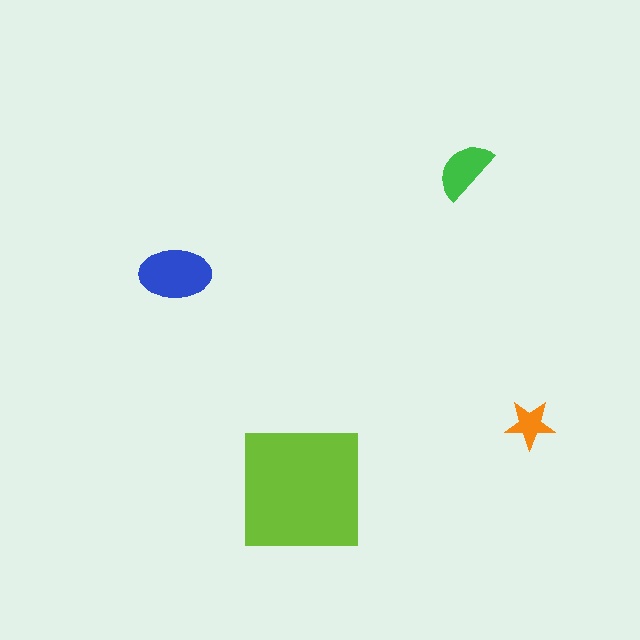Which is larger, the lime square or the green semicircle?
The lime square.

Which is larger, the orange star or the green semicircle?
The green semicircle.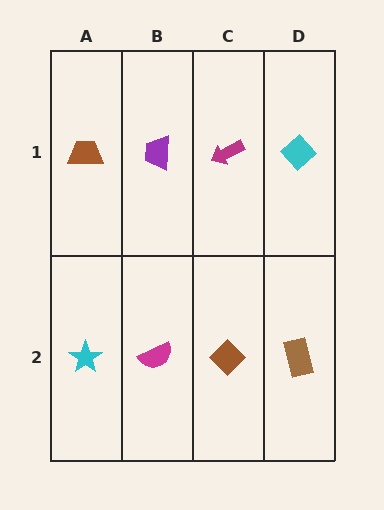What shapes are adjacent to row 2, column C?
A magenta arrow (row 1, column C), a magenta semicircle (row 2, column B), a brown rectangle (row 2, column D).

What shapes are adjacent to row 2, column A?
A brown trapezoid (row 1, column A), a magenta semicircle (row 2, column B).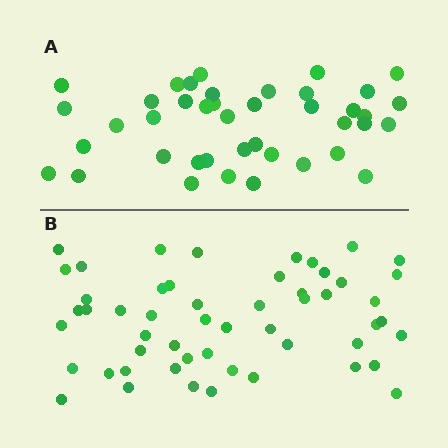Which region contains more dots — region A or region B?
Region B (the bottom region) has more dots.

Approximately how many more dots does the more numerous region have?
Region B has roughly 12 or so more dots than region A.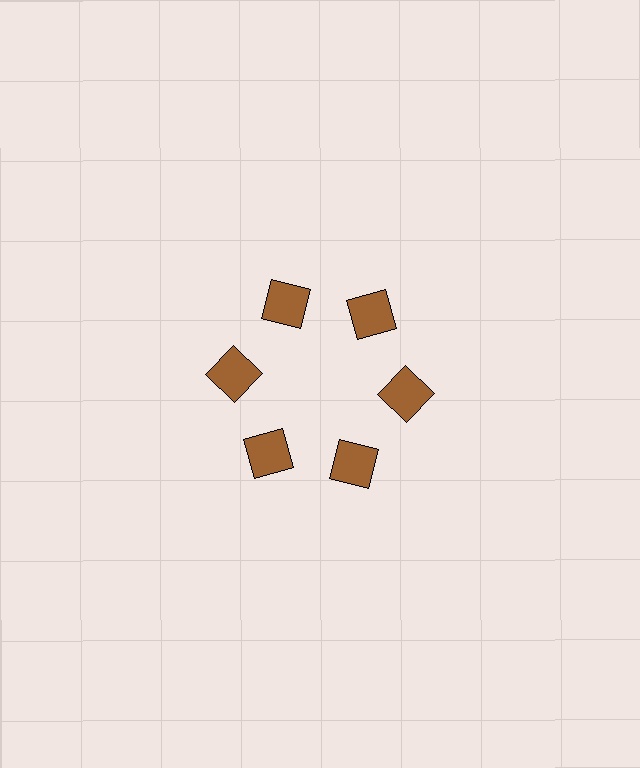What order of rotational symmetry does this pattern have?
This pattern has 6-fold rotational symmetry.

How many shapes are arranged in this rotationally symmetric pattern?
There are 6 shapes, arranged in 6 groups of 1.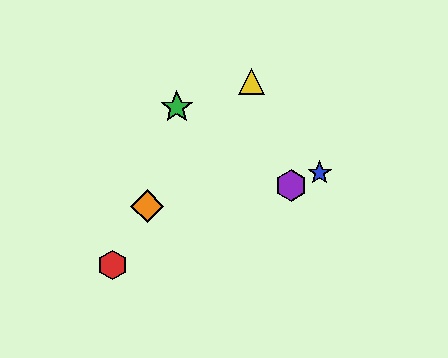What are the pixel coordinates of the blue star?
The blue star is at (320, 173).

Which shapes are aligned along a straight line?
The red hexagon, the blue star, the purple hexagon are aligned along a straight line.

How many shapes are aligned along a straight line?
3 shapes (the red hexagon, the blue star, the purple hexagon) are aligned along a straight line.